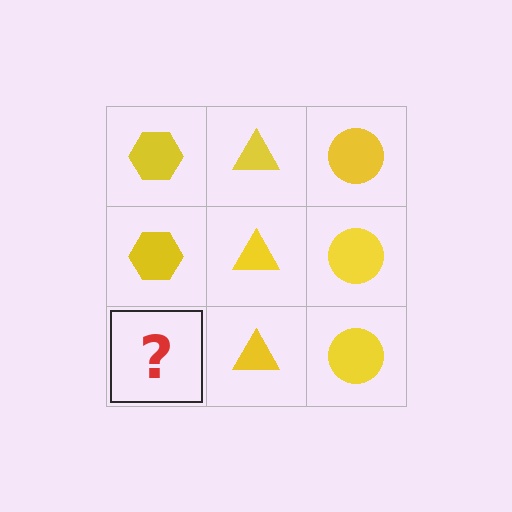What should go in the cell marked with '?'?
The missing cell should contain a yellow hexagon.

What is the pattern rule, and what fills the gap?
The rule is that each column has a consistent shape. The gap should be filled with a yellow hexagon.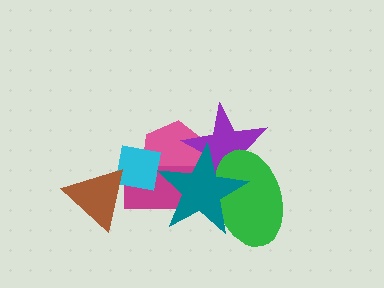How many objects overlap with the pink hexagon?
4 objects overlap with the pink hexagon.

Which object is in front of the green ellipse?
The teal star is in front of the green ellipse.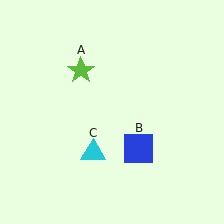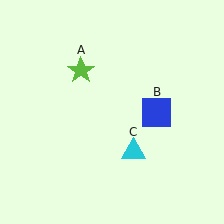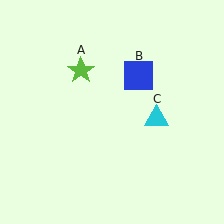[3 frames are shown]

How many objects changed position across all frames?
2 objects changed position: blue square (object B), cyan triangle (object C).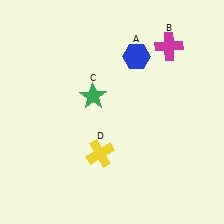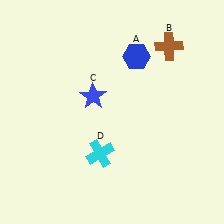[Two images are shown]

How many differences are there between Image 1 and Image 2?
There are 3 differences between the two images.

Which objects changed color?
B changed from magenta to brown. C changed from green to blue. D changed from yellow to cyan.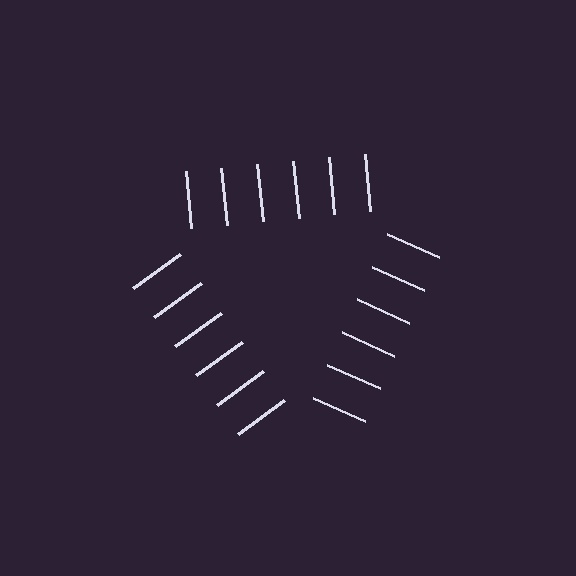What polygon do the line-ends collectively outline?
An illusory triangle — the line segments terminate on its edges but no continuous stroke is drawn.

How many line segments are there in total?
18 — 6 along each of the 3 edges.